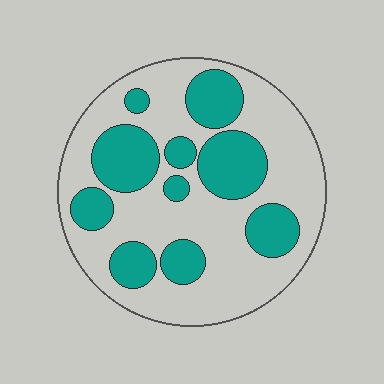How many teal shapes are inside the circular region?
10.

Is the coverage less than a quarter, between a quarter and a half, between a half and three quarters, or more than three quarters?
Between a quarter and a half.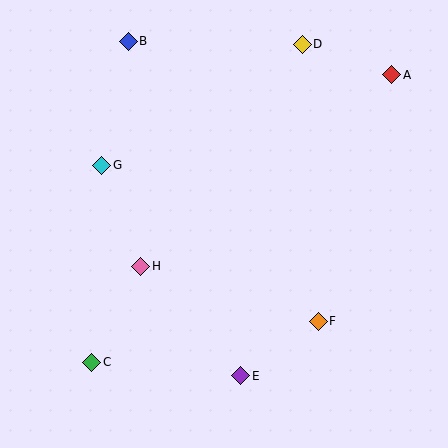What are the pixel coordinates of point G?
Point G is at (102, 165).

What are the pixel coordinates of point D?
Point D is at (302, 44).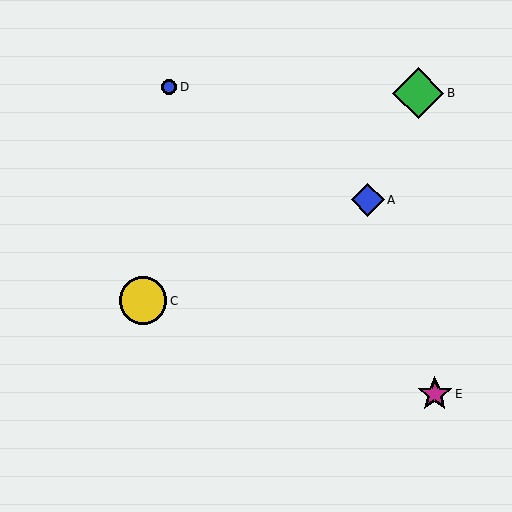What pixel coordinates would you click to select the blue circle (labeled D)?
Click at (169, 87) to select the blue circle D.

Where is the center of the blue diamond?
The center of the blue diamond is at (368, 200).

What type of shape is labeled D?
Shape D is a blue circle.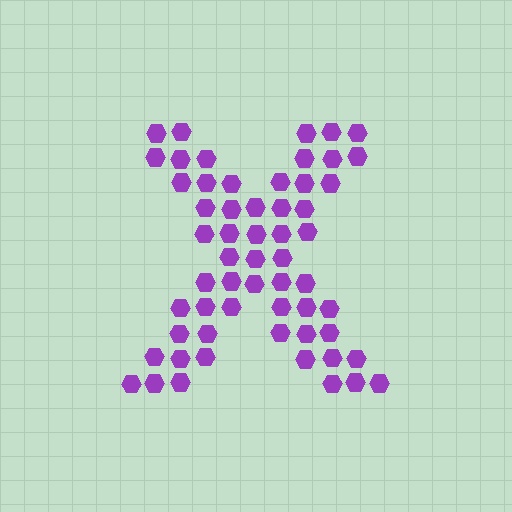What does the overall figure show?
The overall figure shows the letter X.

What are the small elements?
The small elements are hexagons.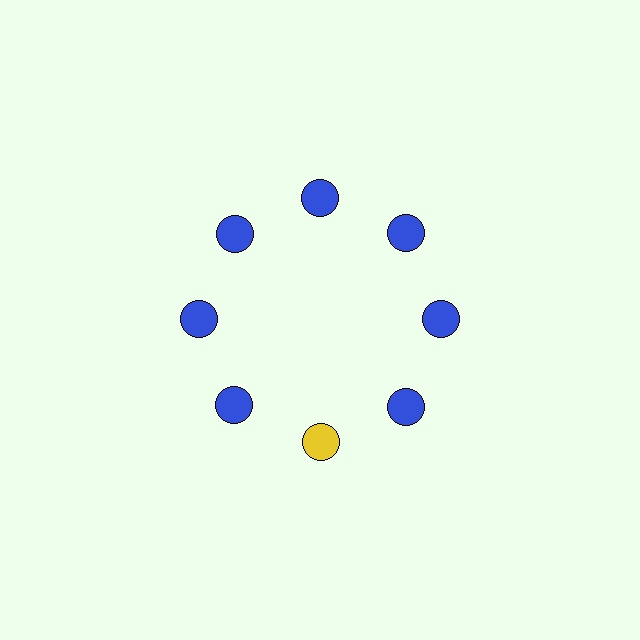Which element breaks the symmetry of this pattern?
The yellow circle at roughly the 6 o'clock position breaks the symmetry. All other shapes are blue circles.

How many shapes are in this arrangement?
There are 8 shapes arranged in a ring pattern.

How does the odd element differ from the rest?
It has a different color: yellow instead of blue.